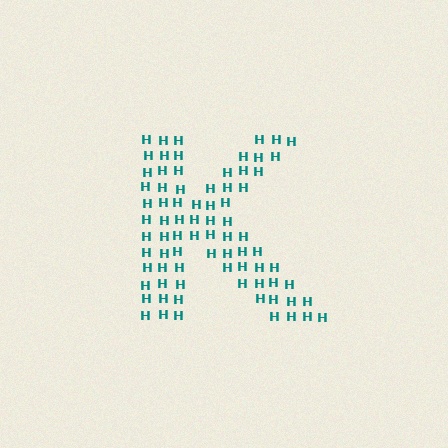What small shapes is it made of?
It is made of small letter H's.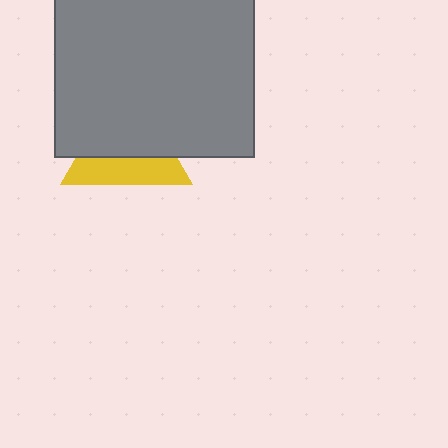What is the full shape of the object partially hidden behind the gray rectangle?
The partially hidden object is a yellow triangle.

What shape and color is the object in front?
The object in front is a gray rectangle.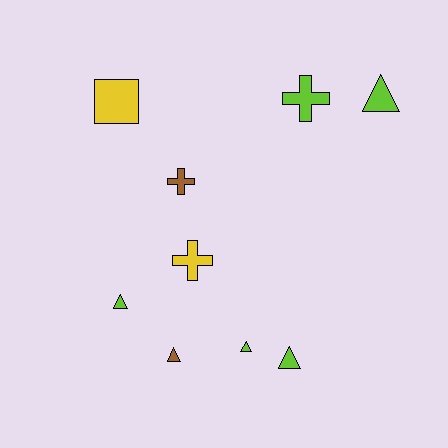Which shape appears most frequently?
Triangle, with 5 objects.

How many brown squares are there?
There are no brown squares.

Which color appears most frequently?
Lime, with 5 objects.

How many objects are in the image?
There are 9 objects.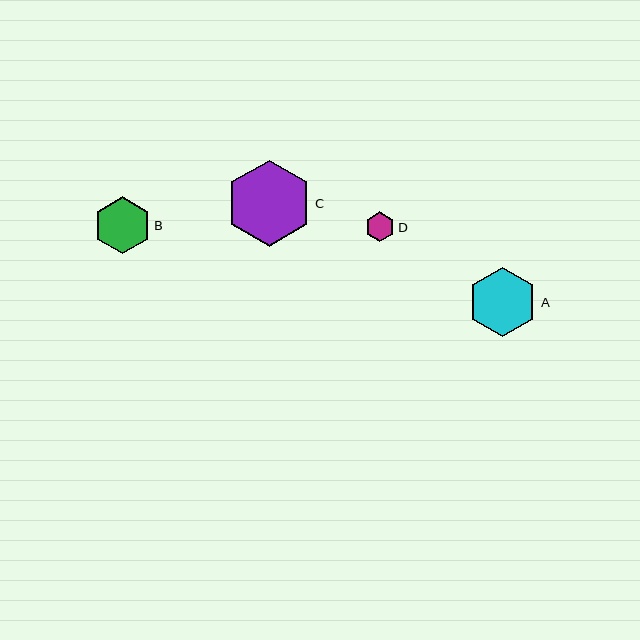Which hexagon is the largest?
Hexagon C is the largest with a size of approximately 86 pixels.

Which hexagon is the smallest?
Hexagon D is the smallest with a size of approximately 30 pixels.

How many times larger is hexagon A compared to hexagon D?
Hexagon A is approximately 2.3 times the size of hexagon D.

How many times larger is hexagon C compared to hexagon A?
Hexagon C is approximately 1.2 times the size of hexagon A.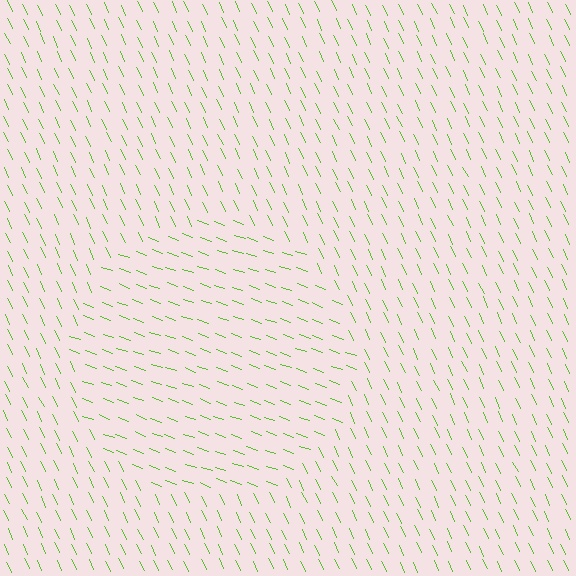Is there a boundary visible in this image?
Yes, there is a texture boundary formed by a change in line orientation.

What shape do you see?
I see a circle.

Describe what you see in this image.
The image is filled with small lime line segments. A circle region in the image has lines oriented differently from the surrounding lines, creating a visible texture boundary.